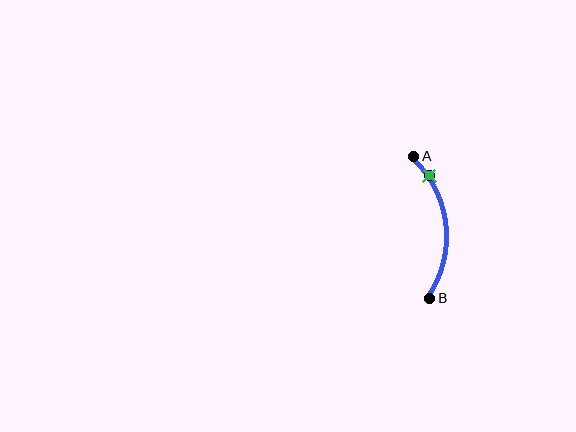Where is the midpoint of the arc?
The arc midpoint is the point on the curve farthest from the straight line joining A and B. It sits to the right of that line.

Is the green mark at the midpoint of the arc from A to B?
No. The green mark lies on the arc but is closer to endpoint A. The arc midpoint would be at the point on the curve equidistant along the arc from both A and B.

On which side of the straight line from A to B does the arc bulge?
The arc bulges to the right of the straight line connecting A and B.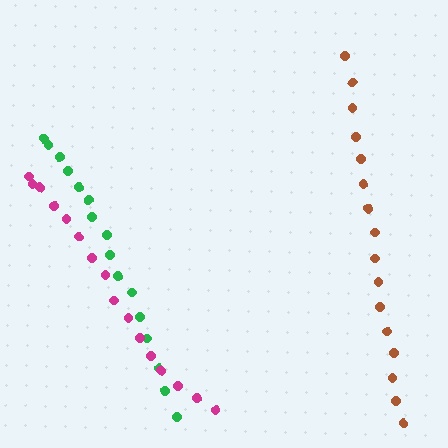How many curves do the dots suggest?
There are 3 distinct paths.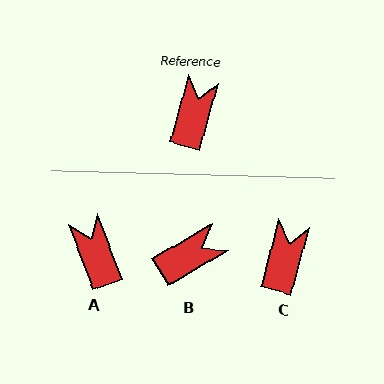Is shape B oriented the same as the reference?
No, it is off by about 45 degrees.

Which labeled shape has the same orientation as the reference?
C.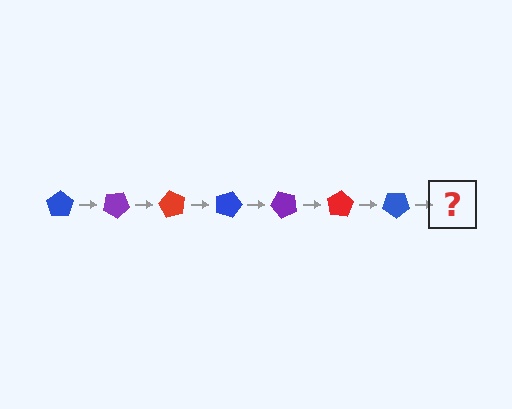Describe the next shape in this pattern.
It should be a purple pentagon, rotated 210 degrees from the start.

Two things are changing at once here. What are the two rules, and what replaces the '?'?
The two rules are that it rotates 30 degrees each step and the color cycles through blue, purple, and red. The '?' should be a purple pentagon, rotated 210 degrees from the start.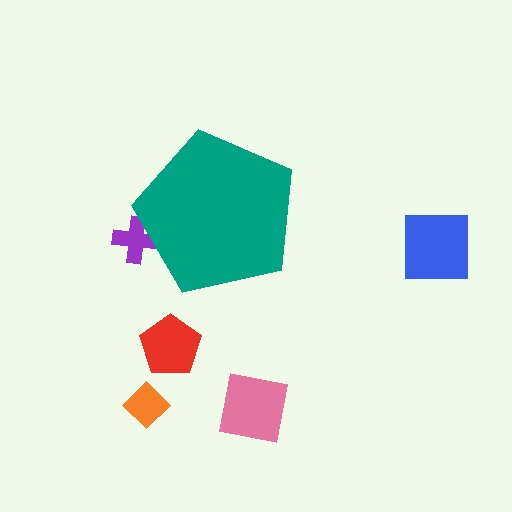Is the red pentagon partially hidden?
No, the red pentagon is fully visible.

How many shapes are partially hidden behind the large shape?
1 shape is partially hidden.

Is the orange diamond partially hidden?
No, the orange diamond is fully visible.